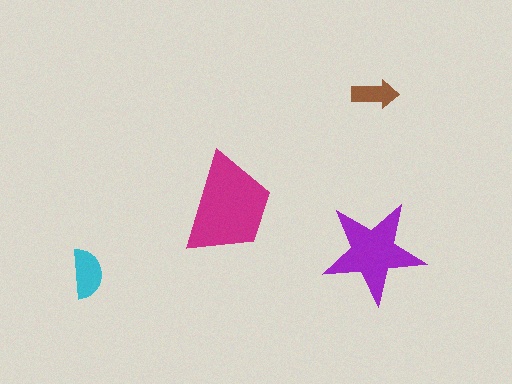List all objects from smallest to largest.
The brown arrow, the cyan semicircle, the purple star, the magenta trapezoid.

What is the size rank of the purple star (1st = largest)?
2nd.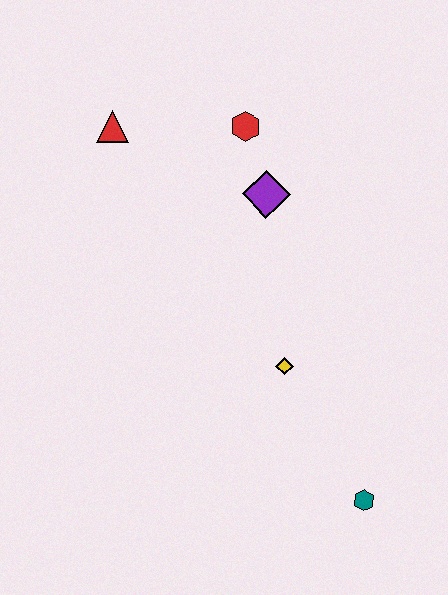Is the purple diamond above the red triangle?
No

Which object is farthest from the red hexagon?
The teal hexagon is farthest from the red hexagon.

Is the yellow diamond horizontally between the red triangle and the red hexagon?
No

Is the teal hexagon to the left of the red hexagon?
No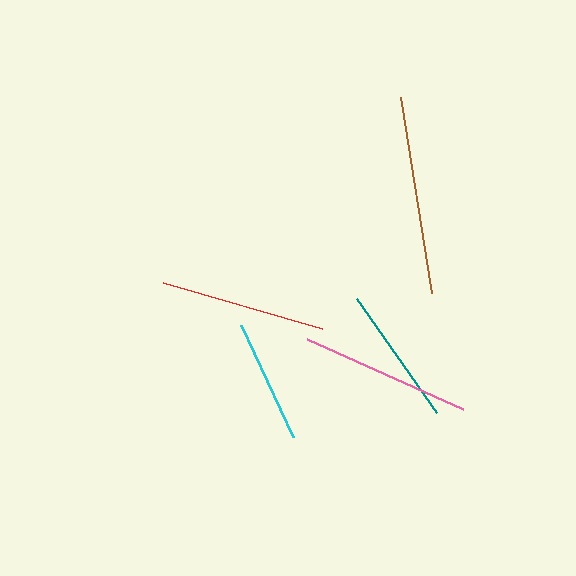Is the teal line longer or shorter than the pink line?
The pink line is longer than the teal line.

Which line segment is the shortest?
The cyan line is the shortest at approximately 123 pixels.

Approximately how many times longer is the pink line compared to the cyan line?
The pink line is approximately 1.4 times the length of the cyan line.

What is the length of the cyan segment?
The cyan segment is approximately 123 pixels long.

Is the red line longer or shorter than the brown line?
The brown line is longer than the red line.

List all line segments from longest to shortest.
From longest to shortest: brown, pink, red, teal, cyan.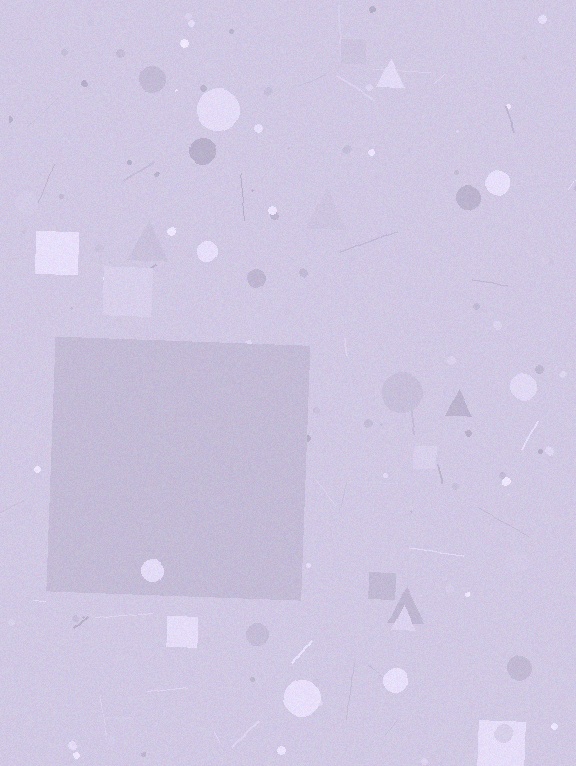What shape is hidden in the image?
A square is hidden in the image.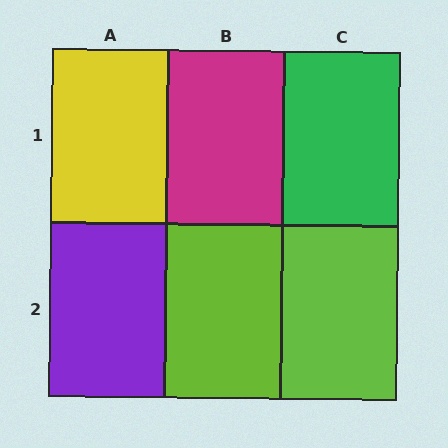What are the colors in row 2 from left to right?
Purple, lime, lime.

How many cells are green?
1 cell is green.